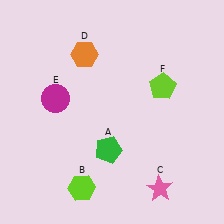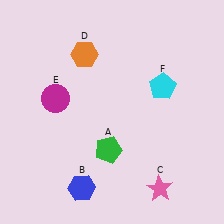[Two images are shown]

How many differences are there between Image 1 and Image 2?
There are 2 differences between the two images.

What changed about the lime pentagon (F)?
In Image 1, F is lime. In Image 2, it changed to cyan.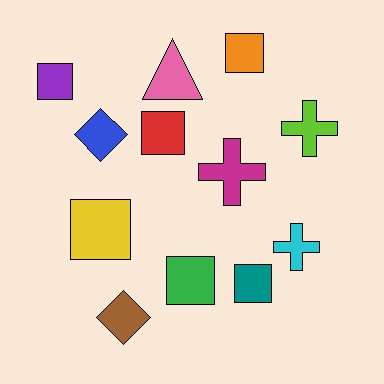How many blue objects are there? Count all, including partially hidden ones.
There is 1 blue object.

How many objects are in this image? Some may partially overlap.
There are 12 objects.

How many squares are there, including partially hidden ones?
There are 6 squares.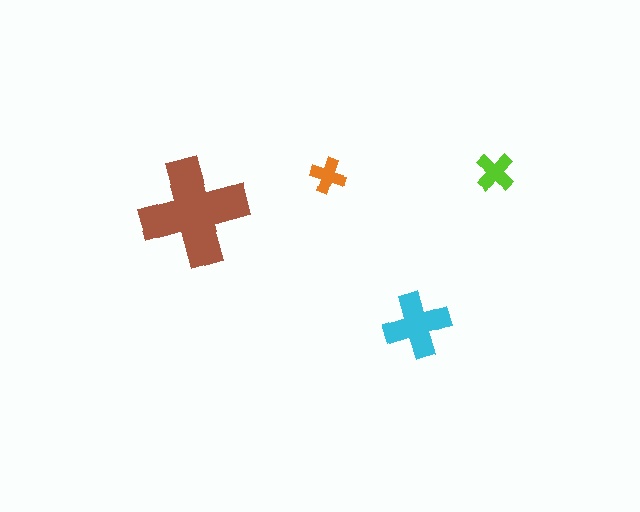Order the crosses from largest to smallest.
the brown one, the cyan one, the lime one, the orange one.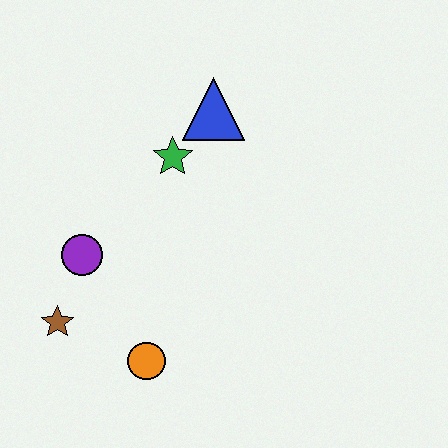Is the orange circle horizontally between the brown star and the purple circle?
No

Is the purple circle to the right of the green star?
No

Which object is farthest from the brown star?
The blue triangle is farthest from the brown star.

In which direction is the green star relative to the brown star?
The green star is above the brown star.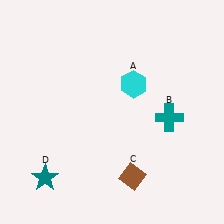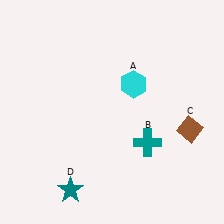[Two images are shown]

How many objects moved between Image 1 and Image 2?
3 objects moved between the two images.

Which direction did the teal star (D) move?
The teal star (D) moved right.